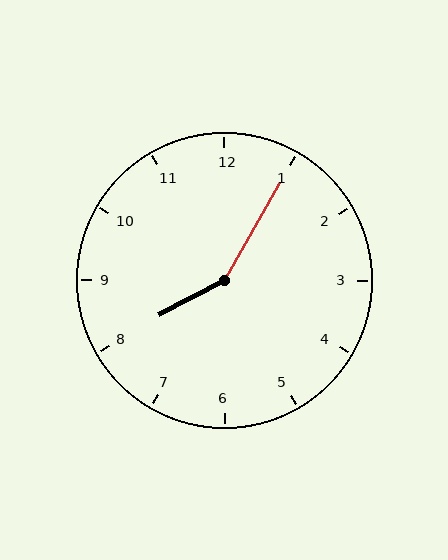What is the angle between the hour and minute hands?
Approximately 148 degrees.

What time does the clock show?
8:05.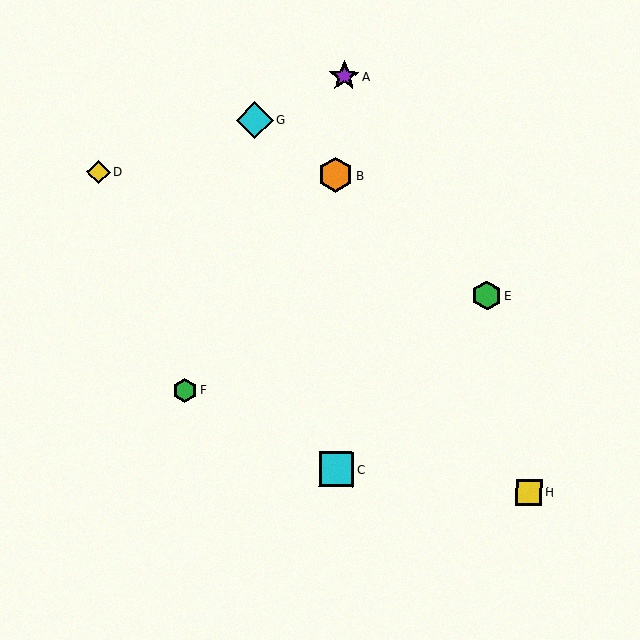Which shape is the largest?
The cyan diamond (labeled G) is the largest.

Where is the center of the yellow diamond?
The center of the yellow diamond is at (99, 172).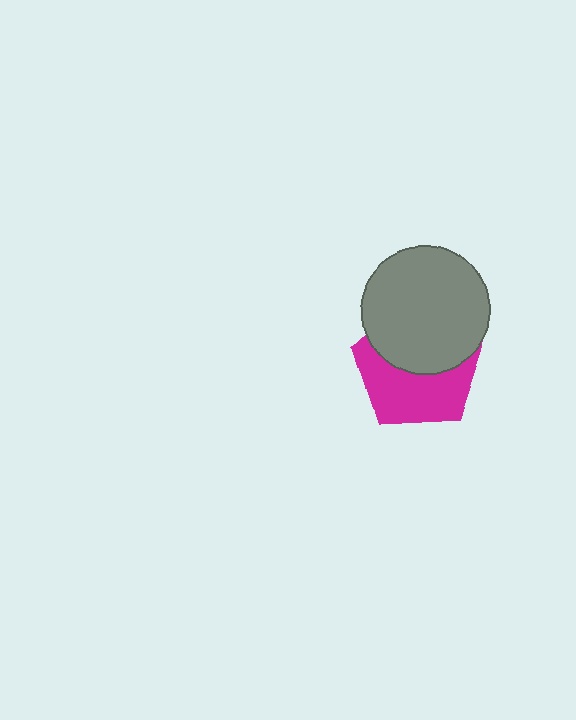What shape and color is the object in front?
The object in front is a gray circle.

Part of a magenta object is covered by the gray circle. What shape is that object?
It is a pentagon.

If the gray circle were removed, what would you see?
You would see the complete magenta pentagon.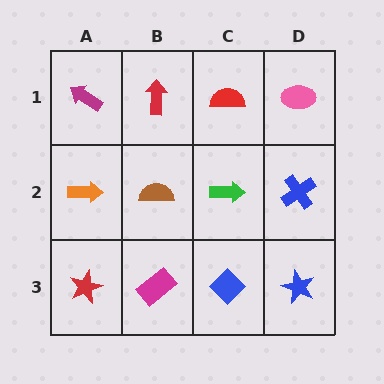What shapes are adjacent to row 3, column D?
A blue cross (row 2, column D), a blue diamond (row 3, column C).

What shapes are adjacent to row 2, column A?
A magenta arrow (row 1, column A), a red star (row 3, column A), a brown semicircle (row 2, column B).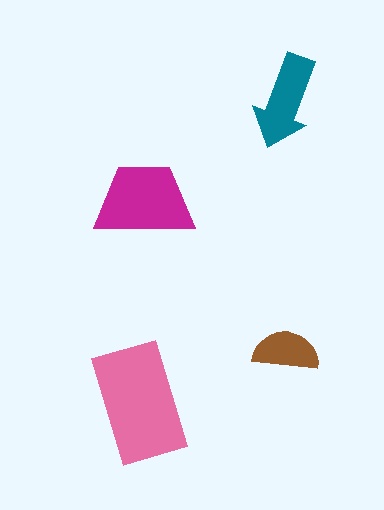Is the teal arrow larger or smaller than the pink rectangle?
Smaller.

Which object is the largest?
The pink rectangle.